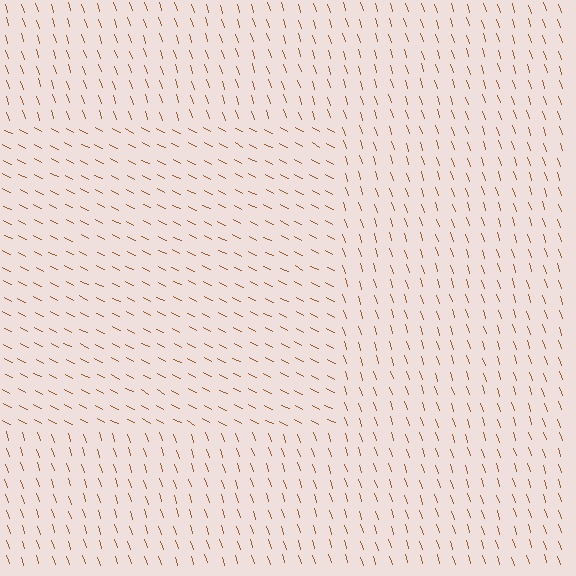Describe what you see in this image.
The image is filled with small brown line segments. A rectangle region in the image has lines oriented differently from the surrounding lines, creating a visible texture boundary.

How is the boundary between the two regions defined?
The boundary is defined purely by a change in line orientation (approximately 45 degrees difference). All lines are the same color and thickness.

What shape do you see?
I see a rectangle.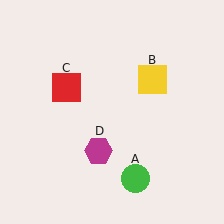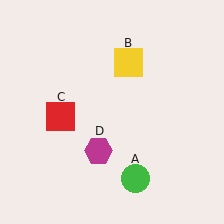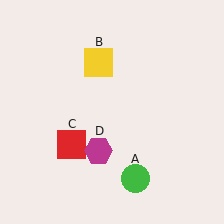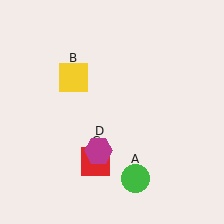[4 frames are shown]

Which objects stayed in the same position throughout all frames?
Green circle (object A) and magenta hexagon (object D) remained stationary.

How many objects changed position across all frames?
2 objects changed position: yellow square (object B), red square (object C).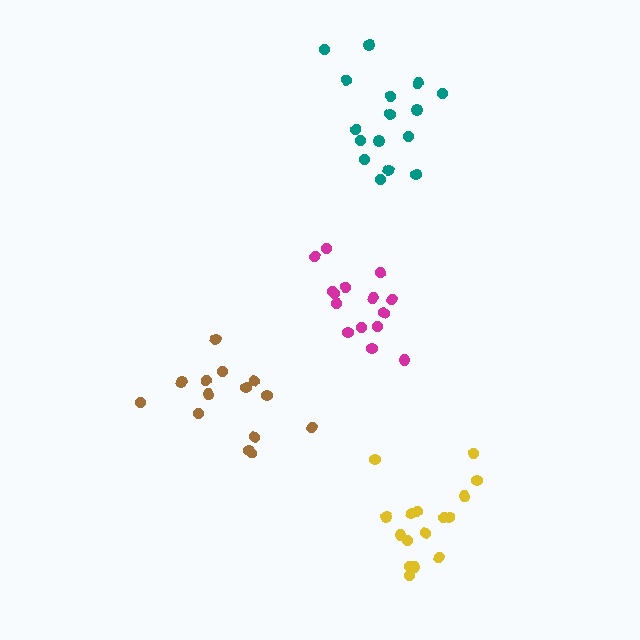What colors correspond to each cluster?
The clusters are colored: brown, yellow, magenta, teal.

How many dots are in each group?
Group 1: 14 dots, Group 2: 16 dots, Group 3: 15 dots, Group 4: 16 dots (61 total).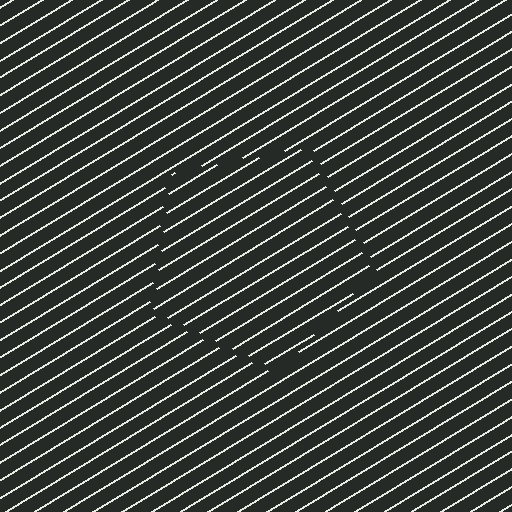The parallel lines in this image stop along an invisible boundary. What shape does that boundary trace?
An illusory pentagon. The interior of the shape contains the same grating, shifted by half a period — the contour is defined by the phase discontinuity where line-ends from the inner and outer gratings abut.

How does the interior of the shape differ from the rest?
The interior of the shape contains the same grating, shifted by half a period — the contour is defined by the phase discontinuity where line-ends from the inner and outer gratings abut.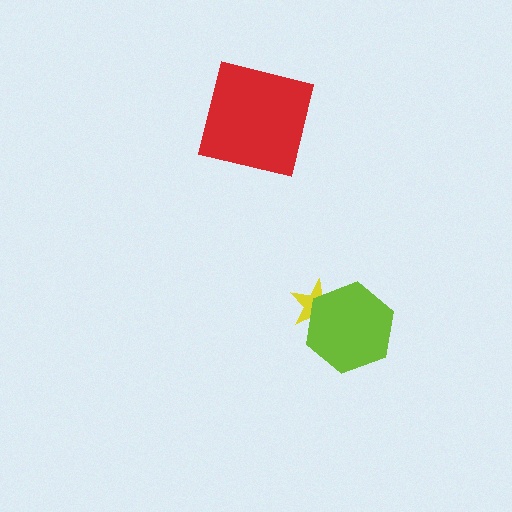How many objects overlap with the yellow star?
1 object overlaps with the yellow star.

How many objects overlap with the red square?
0 objects overlap with the red square.